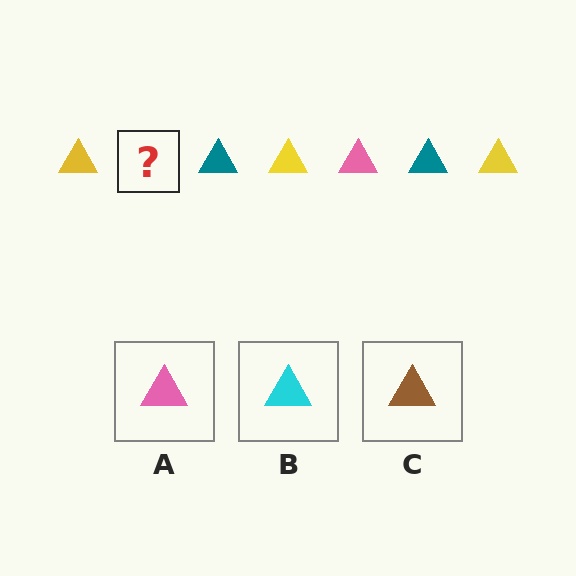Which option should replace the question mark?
Option A.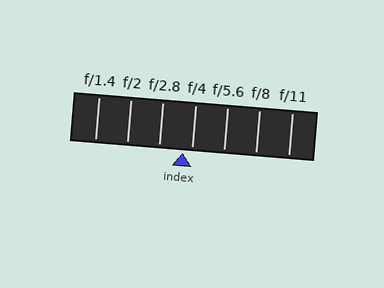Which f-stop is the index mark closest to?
The index mark is closest to f/4.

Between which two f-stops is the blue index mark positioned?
The index mark is between f/2.8 and f/4.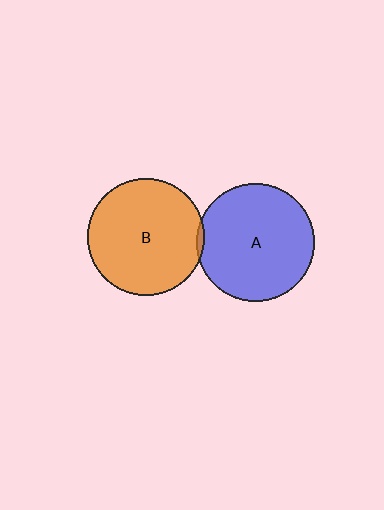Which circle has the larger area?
Circle A (blue).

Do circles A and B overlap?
Yes.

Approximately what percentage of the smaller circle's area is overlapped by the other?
Approximately 5%.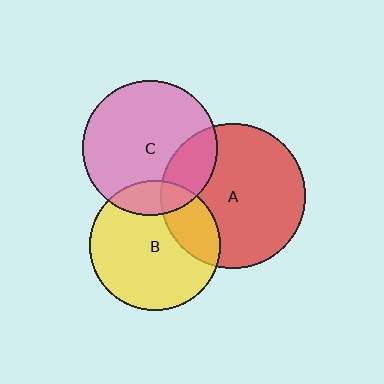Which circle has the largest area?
Circle A (red).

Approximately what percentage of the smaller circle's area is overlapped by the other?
Approximately 25%.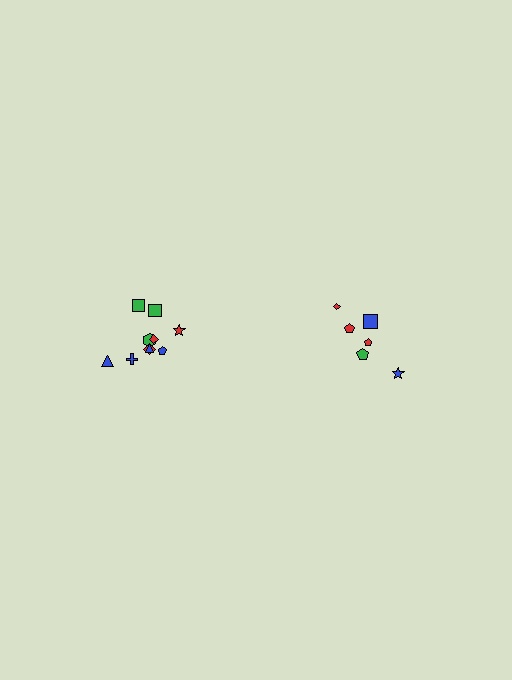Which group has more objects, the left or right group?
The left group.